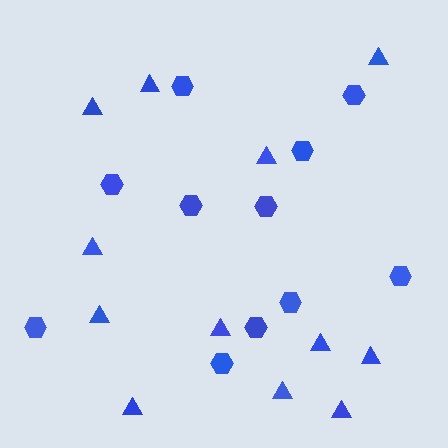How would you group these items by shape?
There are 2 groups: one group of hexagons (11) and one group of triangles (12).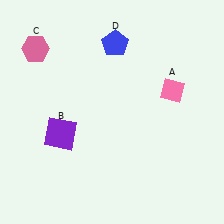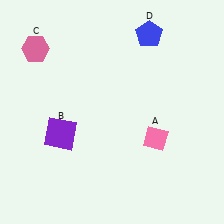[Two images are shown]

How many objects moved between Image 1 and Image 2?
2 objects moved between the two images.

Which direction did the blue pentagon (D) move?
The blue pentagon (D) moved right.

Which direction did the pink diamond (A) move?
The pink diamond (A) moved down.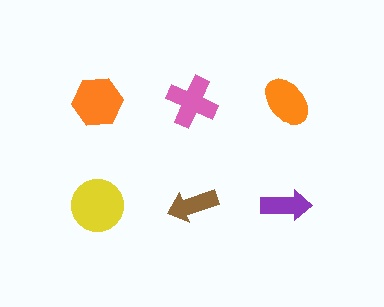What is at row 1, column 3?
An orange ellipse.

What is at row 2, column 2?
A brown arrow.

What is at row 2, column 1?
A yellow circle.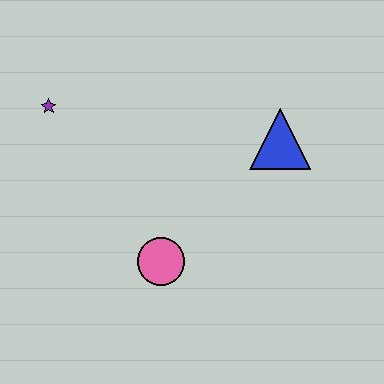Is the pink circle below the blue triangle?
Yes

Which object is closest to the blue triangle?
The pink circle is closest to the blue triangle.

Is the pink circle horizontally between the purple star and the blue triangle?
Yes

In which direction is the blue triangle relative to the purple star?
The blue triangle is to the right of the purple star.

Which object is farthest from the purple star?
The blue triangle is farthest from the purple star.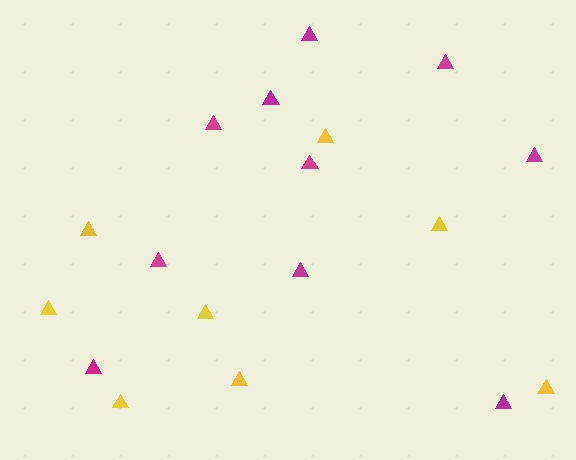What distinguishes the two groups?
There are 2 groups: one group of yellow triangles (8) and one group of magenta triangles (10).